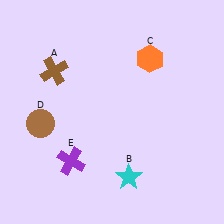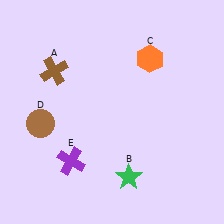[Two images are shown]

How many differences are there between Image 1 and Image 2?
There is 1 difference between the two images.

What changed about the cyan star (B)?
In Image 1, B is cyan. In Image 2, it changed to green.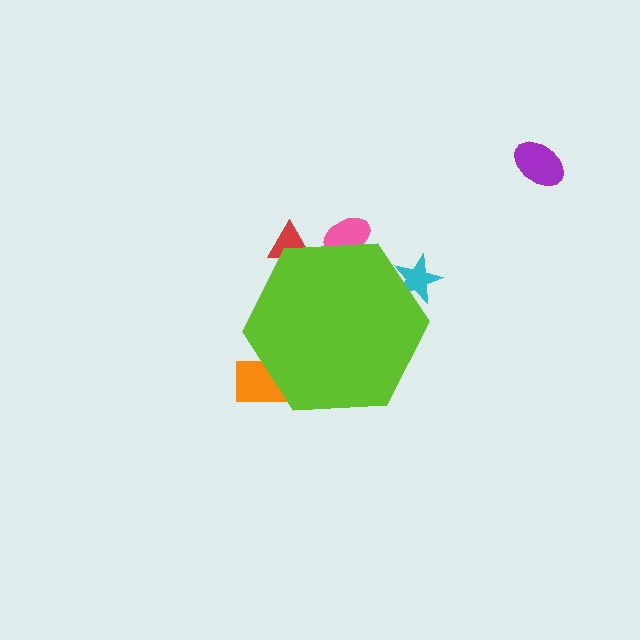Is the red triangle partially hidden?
Yes, the red triangle is partially hidden behind the lime hexagon.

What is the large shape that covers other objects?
A lime hexagon.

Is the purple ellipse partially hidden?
No, the purple ellipse is fully visible.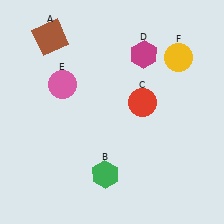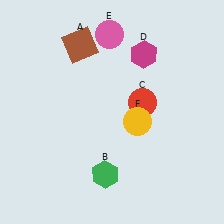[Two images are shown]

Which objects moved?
The objects that moved are: the brown square (A), the pink circle (E), the yellow circle (F).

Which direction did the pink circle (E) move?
The pink circle (E) moved up.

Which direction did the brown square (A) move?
The brown square (A) moved right.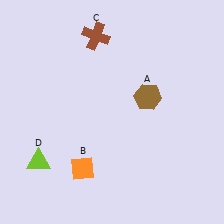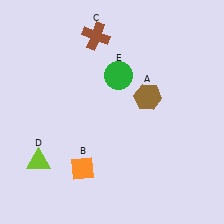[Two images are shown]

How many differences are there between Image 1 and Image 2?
There is 1 difference between the two images.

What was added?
A green circle (E) was added in Image 2.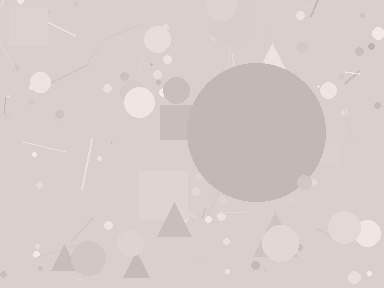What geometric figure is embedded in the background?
A circle is embedded in the background.